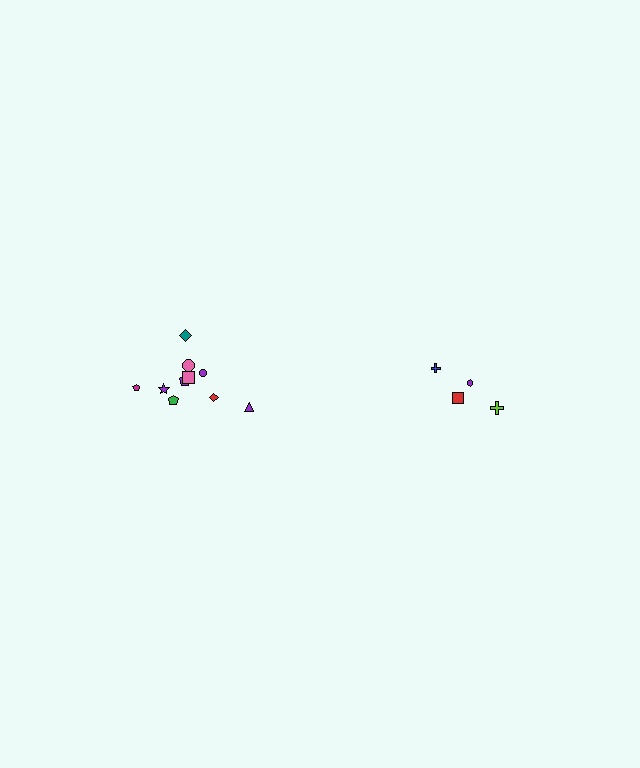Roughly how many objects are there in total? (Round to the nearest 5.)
Roughly 15 objects in total.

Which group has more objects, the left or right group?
The left group.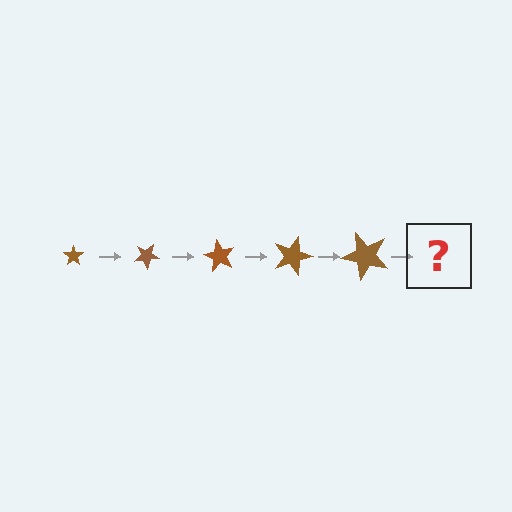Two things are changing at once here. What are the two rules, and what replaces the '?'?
The two rules are that the star grows larger each step and it rotates 30 degrees each step. The '?' should be a star, larger than the previous one and rotated 150 degrees from the start.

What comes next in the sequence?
The next element should be a star, larger than the previous one and rotated 150 degrees from the start.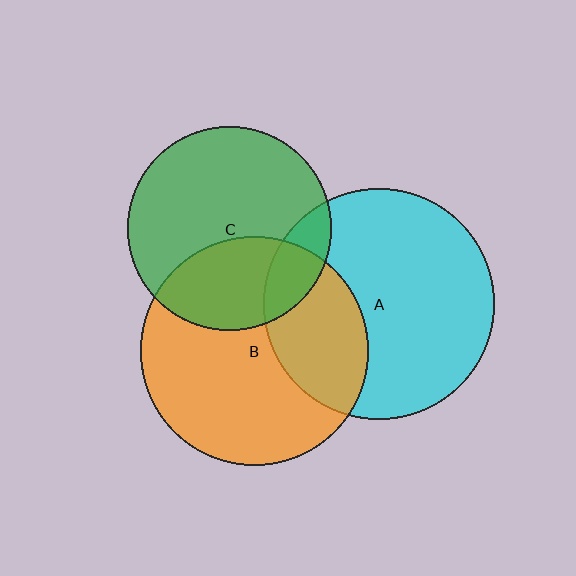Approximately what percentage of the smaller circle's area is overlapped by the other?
Approximately 30%.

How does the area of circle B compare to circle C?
Approximately 1.3 times.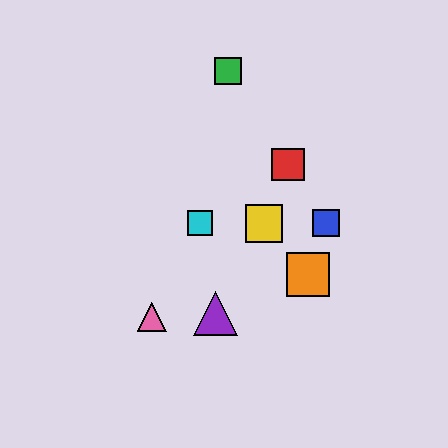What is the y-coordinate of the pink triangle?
The pink triangle is at y≈317.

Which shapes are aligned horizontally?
The blue square, the yellow square, the cyan square are aligned horizontally.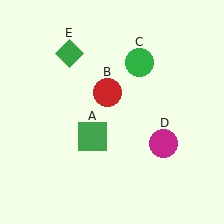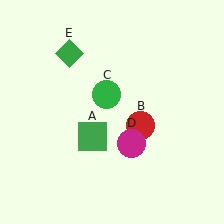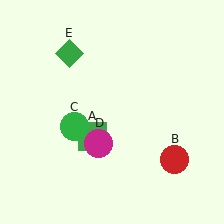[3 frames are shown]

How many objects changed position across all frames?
3 objects changed position: red circle (object B), green circle (object C), magenta circle (object D).